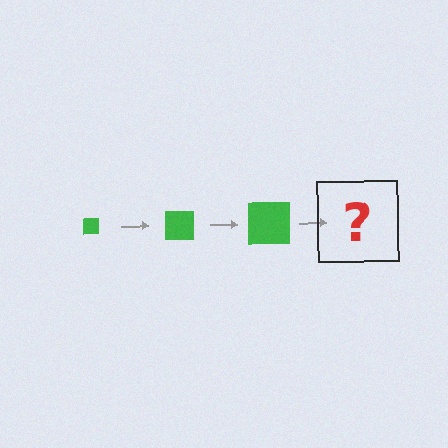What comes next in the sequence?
The next element should be a green square, larger than the previous one.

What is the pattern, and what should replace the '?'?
The pattern is that the square gets progressively larger each step. The '?' should be a green square, larger than the previous one.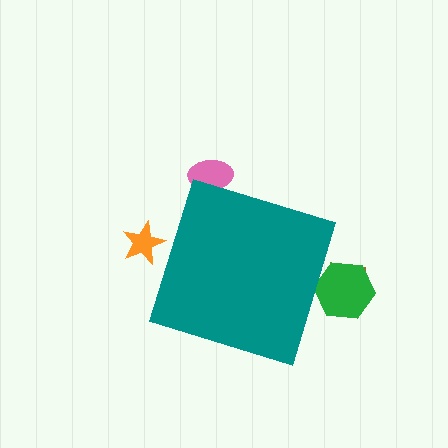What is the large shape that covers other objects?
A teal diamond.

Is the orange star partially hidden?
Yes, the orange star is partially hidden behind the teal diamond.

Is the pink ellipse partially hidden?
Yes, the pink ellipse is partially hidden behind the teal diamond.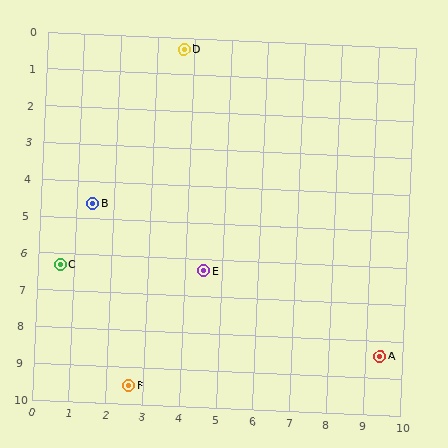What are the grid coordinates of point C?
Point C is at approximately (0.6, 6.3).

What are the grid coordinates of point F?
Point F is at approximately (2.6, 9.5).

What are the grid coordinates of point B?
Point B is at approximately (1.4, 4.6).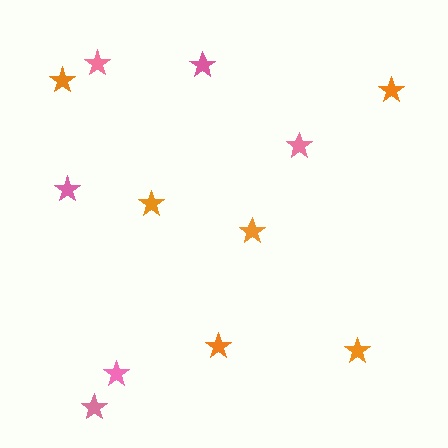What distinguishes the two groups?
There are 2 groups: one group of orange stars (6) and one group of pink stars (6).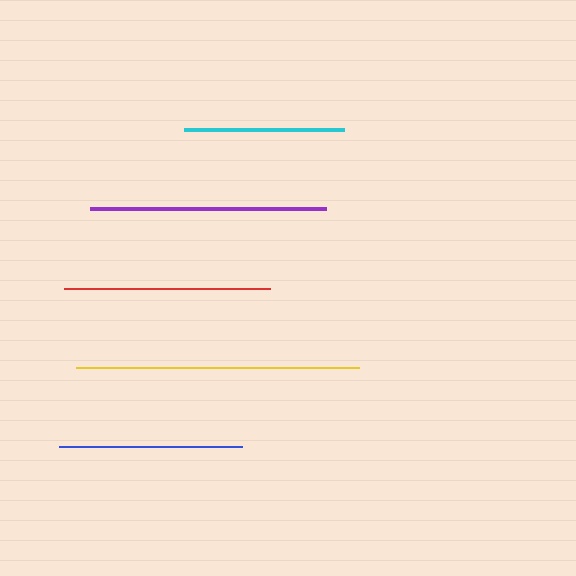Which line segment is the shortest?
The cyan line is the shortest at approximately 159 pixels.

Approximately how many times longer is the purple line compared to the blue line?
The purple line is approximately 1.3 times the length of the blue line.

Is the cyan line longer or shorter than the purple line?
The purple line is longer than the cyan line.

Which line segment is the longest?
The yellow line is the longest at approximately 283 pixels.